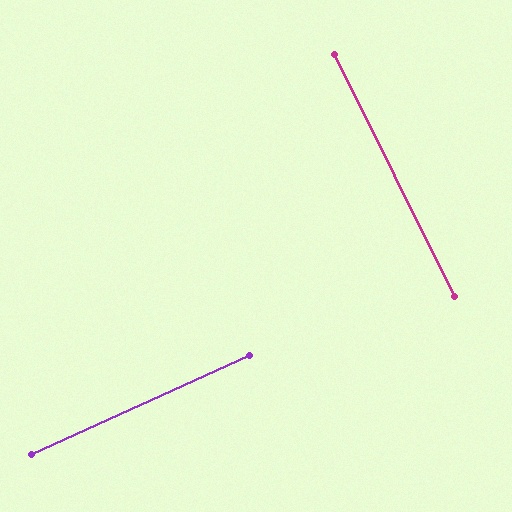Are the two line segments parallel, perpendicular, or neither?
Perpendicular — they meet at approximately 88°.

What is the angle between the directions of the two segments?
Approximately 88 degrees.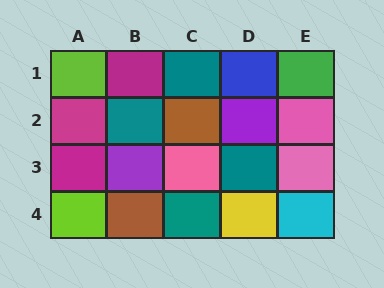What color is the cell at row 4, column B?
Brown.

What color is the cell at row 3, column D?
Teal.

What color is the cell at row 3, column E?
Pink.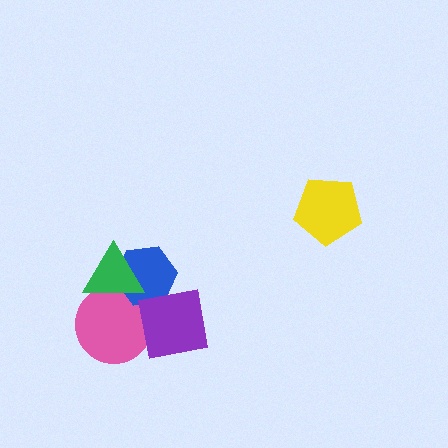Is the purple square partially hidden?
No, no other shape covers it.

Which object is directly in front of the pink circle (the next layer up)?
The blue hexagon is directly in front of the pink circle.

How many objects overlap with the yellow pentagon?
0 objects overlap with the yellow pentagon.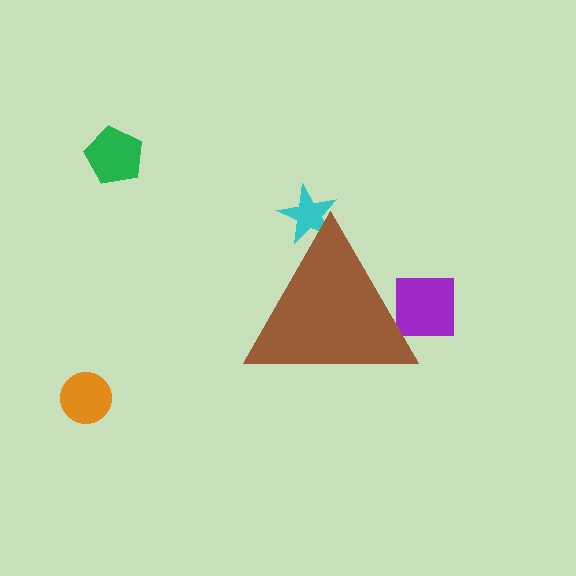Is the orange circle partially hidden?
No, the orange circle is fully visible.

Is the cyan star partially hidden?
Yes, the cyan star is partially hidden behind the brown triangle.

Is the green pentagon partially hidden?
No, the green pentagon is fully visible.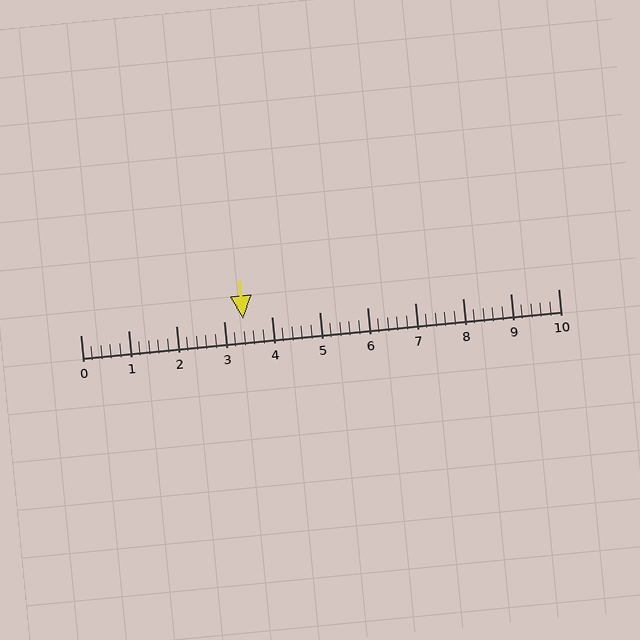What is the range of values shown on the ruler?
The ruler shows values from 0 to 10.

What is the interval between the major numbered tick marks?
The major tick marks are spaced 1 units apart.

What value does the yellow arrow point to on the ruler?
The yellow arrow points to approximately 3.4.